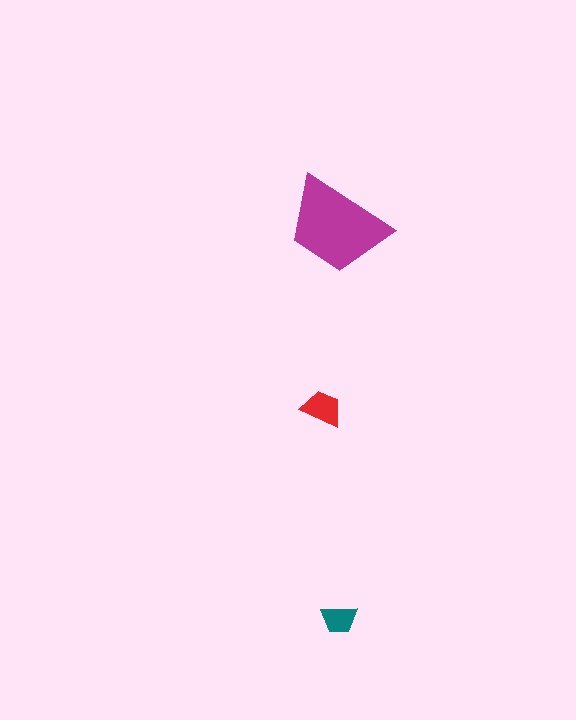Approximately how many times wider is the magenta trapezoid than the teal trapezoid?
About 3 times wider.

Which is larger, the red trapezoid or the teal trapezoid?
The red one.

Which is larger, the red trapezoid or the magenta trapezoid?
The magenta one.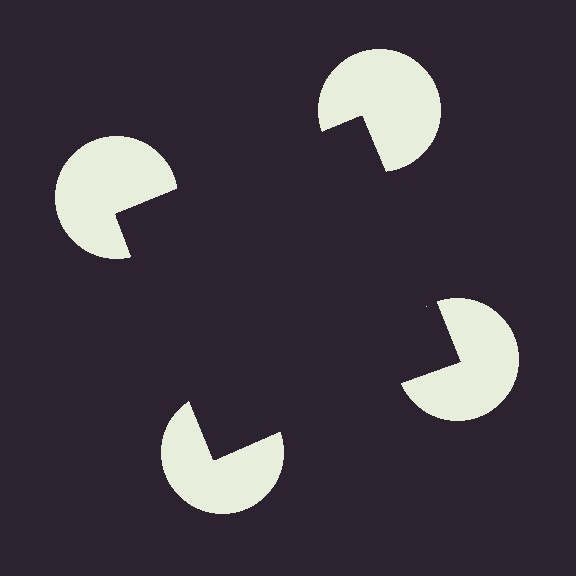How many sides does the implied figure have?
4 sides.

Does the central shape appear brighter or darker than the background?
It typically appears slightly darker than the background, even though no actual brightness change is drawn.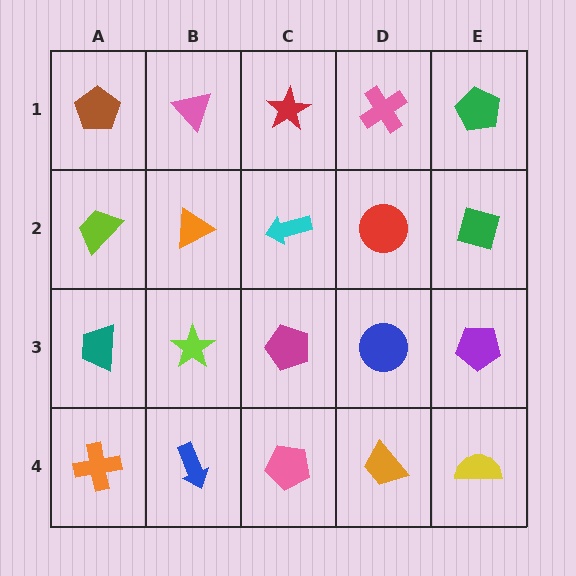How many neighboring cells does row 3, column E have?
3.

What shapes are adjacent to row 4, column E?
A purple pentagon (row 3, column E), an orange trapezoid (row 4, column D).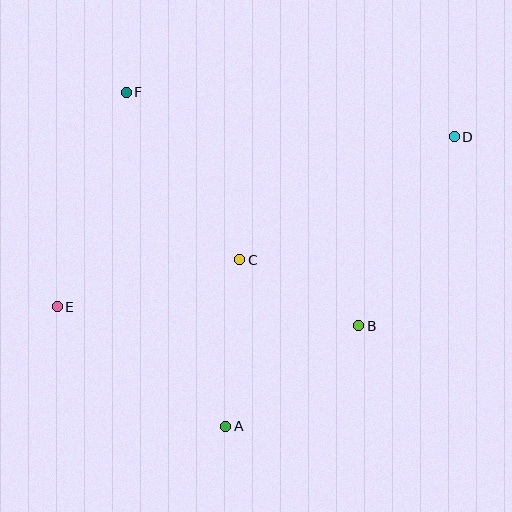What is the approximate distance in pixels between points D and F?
The distance between D and F is approximately 331 pixels.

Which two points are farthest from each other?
Points D and E are farthest from each other.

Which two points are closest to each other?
Points B and C are closest to each other.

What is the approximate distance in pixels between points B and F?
The distance between B and F is approximately 329 pixels.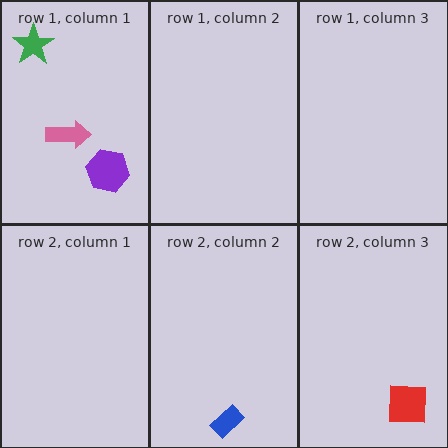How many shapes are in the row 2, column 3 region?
1.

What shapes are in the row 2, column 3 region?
The red square.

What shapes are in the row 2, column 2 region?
The blue rectangle.